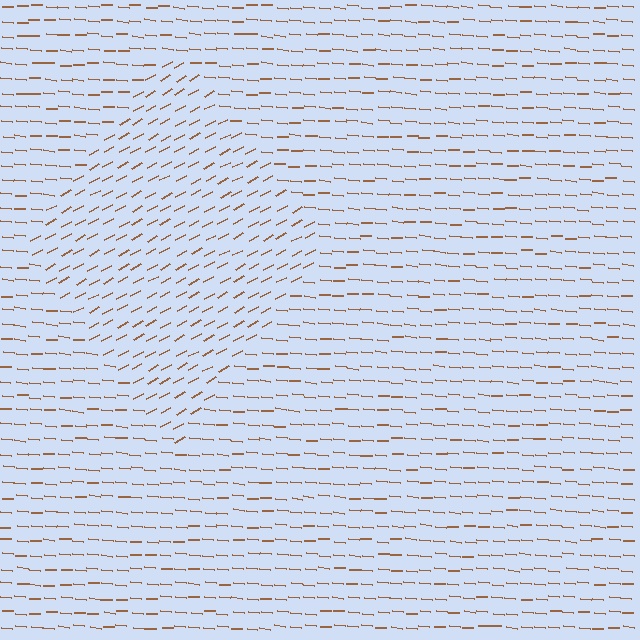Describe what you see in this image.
The image is filled with small brown line segments. A diamond region in the image has lines oriented differently from the surrounding lines, creating a visible texture boundary.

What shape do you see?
I see a diamond.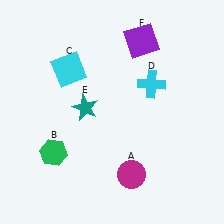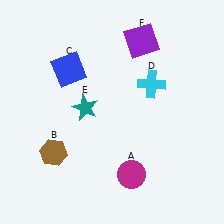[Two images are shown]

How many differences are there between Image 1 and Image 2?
There are 2 differences between the two images.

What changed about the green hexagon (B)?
In Image 1, B is green. In Image 2, it changed to brown.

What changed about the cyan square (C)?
In Image 1, C is cyan. In Image 2, it changed to blue.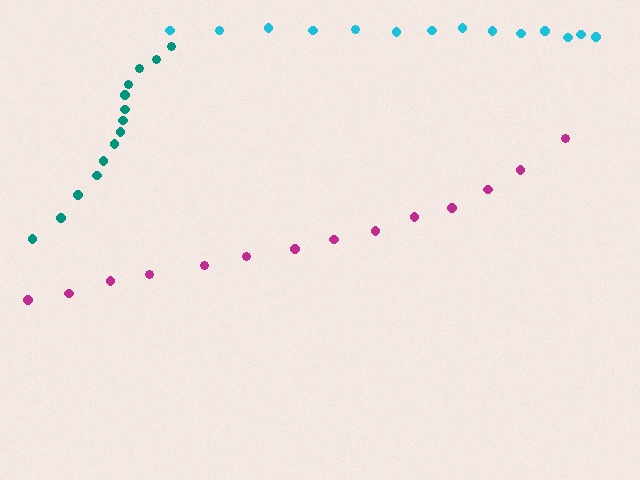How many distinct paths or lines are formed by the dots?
There are 3 distinct paths.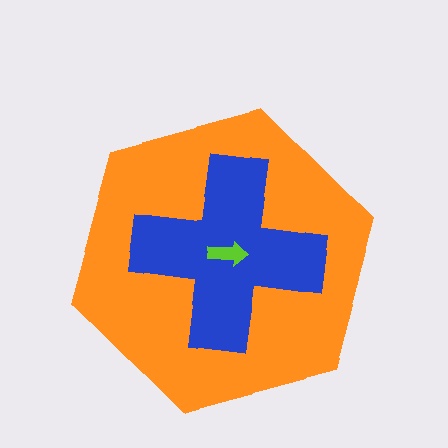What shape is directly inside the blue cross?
The lime arrow.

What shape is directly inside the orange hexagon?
The blue cross.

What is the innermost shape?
The lime arrow.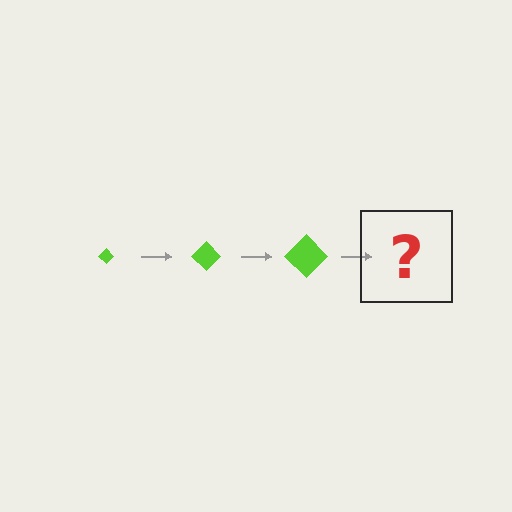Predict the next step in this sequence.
The next step is a lime diamond, larger than the previous one.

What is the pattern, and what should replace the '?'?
The pattern is that the diamond gets progressively larger each step. The '?' should be a lime diamond, larger than the previous one.